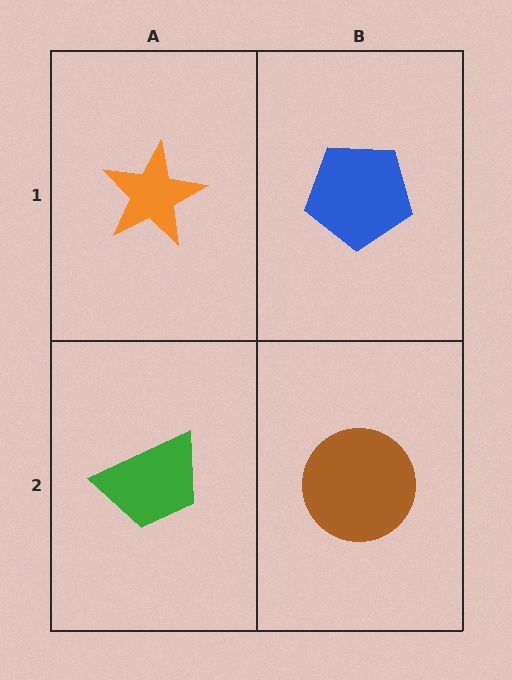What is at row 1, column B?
A blue pentagon.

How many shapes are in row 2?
2 shapes.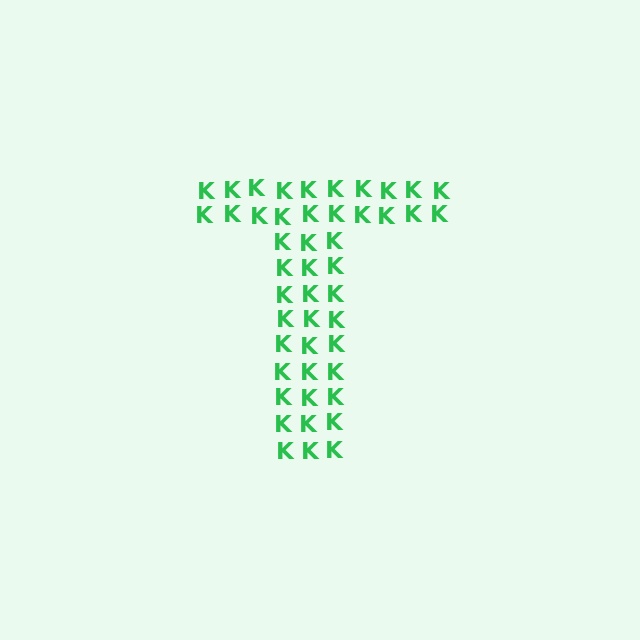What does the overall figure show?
The overall figure shows the letter T.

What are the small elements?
The small elements are letter K's.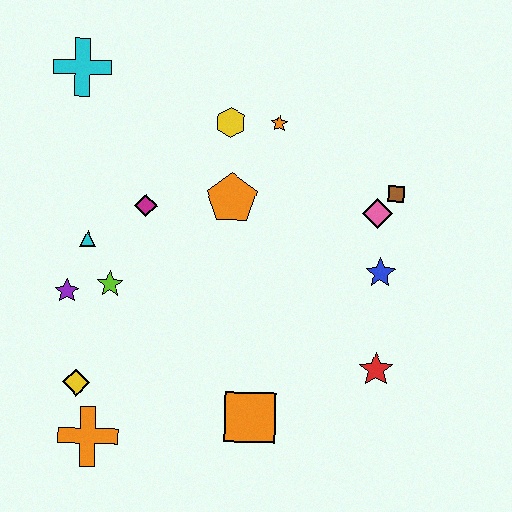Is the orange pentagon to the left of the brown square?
Yes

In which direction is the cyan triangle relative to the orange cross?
The cyan triangle is above the orange cross.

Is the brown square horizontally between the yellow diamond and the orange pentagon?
No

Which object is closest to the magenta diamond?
The cyan triangle is closest to the magenta diamond.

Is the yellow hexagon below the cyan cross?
Yes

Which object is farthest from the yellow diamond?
The brown square is farthest from the yellow diamond.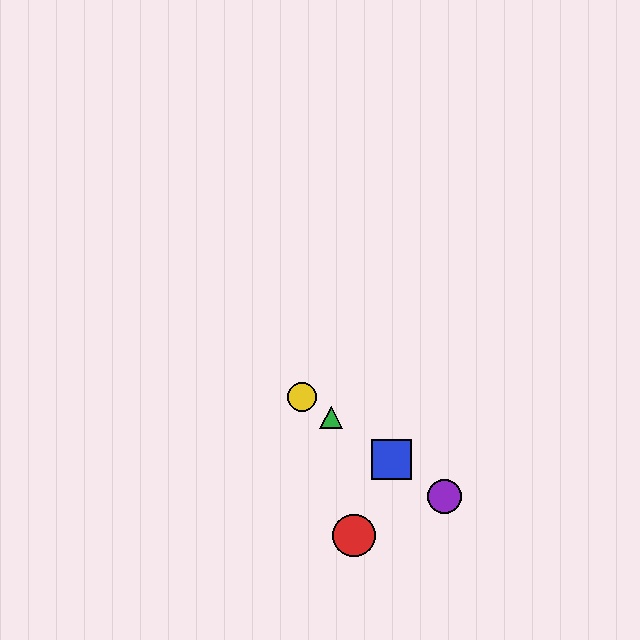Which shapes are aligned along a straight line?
The blue square, the green triangle, the yellow circle, the purple circle are aligned along a straight line.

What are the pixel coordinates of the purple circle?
The purple circle is at (445, 497).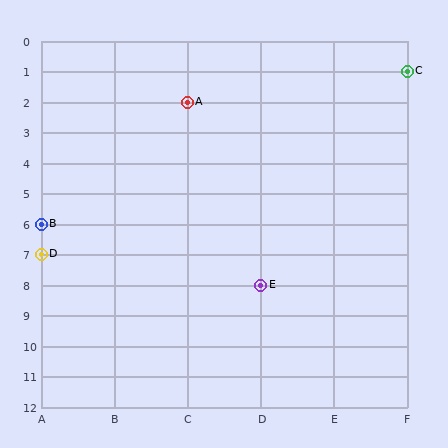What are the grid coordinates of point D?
Point D is at grid coordinates (A, 7).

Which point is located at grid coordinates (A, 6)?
Point B is at (A, 6).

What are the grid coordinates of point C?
Point C is at grid coordinates (F, 1).